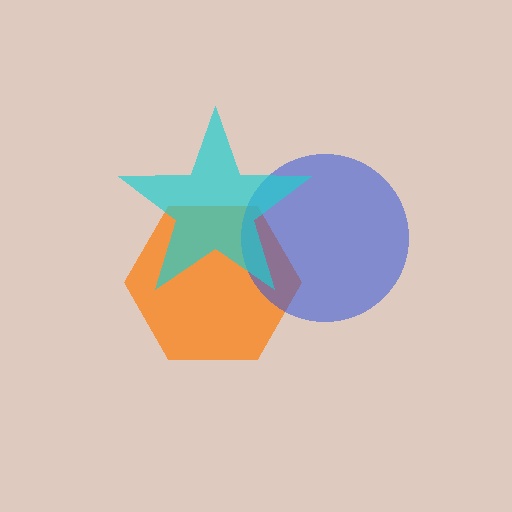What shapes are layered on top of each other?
The layered shapes are: an orange hexagon, a blue circle, a cyan star.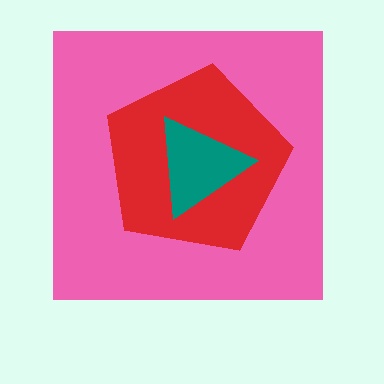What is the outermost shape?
The pink square.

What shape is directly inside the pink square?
The red pentagon.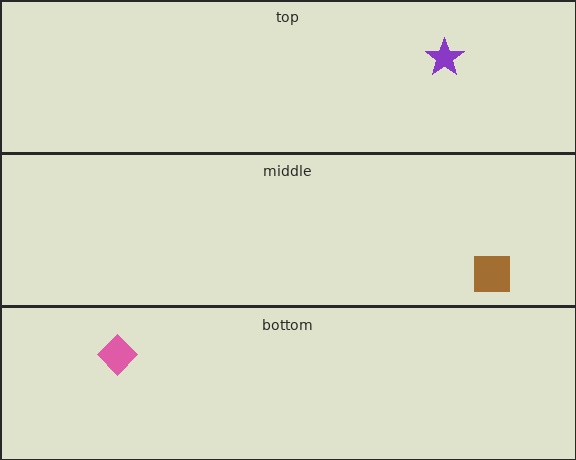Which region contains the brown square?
The middle region.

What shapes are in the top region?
The purple star.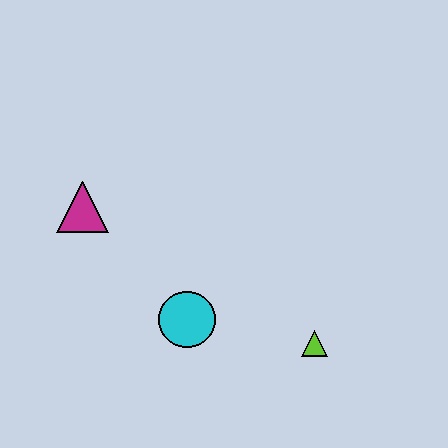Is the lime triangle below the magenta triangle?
Yes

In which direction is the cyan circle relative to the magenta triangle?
The cyan circle is below the magenta triangle.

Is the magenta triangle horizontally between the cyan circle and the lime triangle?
No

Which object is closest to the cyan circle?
The lime triangle is closest to the cyan circle.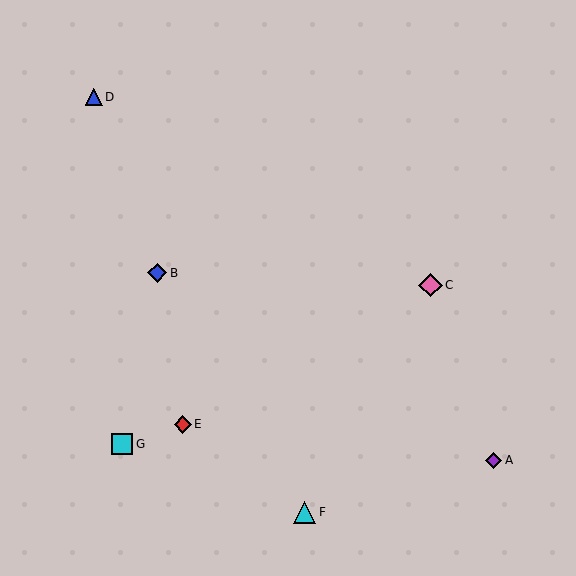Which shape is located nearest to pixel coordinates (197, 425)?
The red diamond (labeled E) at (183, 424) is nearest to that location.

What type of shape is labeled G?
Shape G is a cyan square.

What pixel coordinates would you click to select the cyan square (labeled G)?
Click at (122, 444) to select the cyan square G.